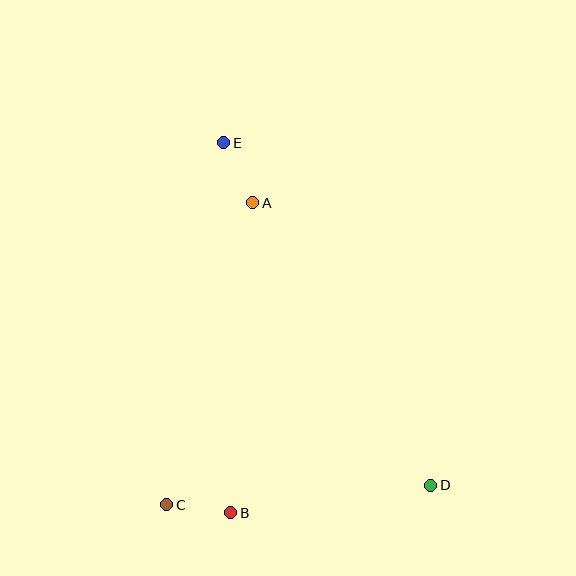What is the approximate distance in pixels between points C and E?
The distance between C and E is approximately 366 pixels.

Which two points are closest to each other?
Points B and C are closest to each other.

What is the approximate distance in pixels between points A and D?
The distance between A and D is approximately 334 pixels.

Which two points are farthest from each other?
Points D and E are farthest from each other.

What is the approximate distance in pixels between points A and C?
The distance between A and C is approximately 313 pixels.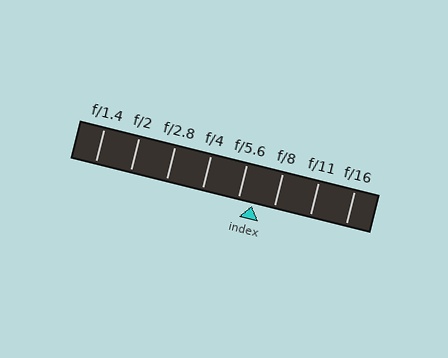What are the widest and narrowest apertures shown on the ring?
The widest aperture shown is f/1.4 and the narrowest is f/16.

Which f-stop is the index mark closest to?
The index mark is closest to f/5.6.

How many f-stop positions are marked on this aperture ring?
There are 8 f-stop positions marked.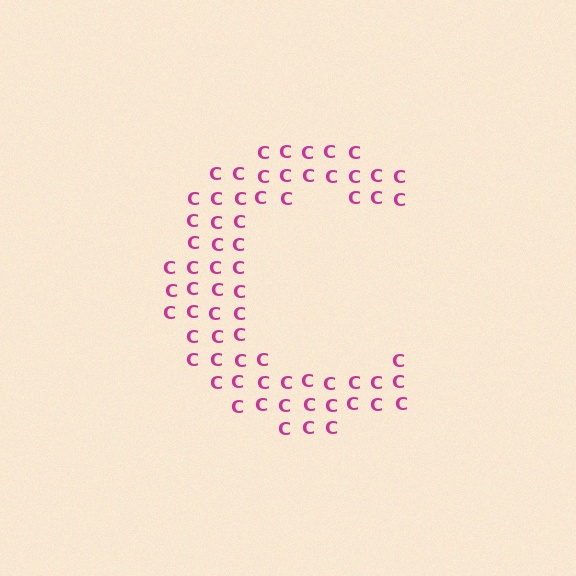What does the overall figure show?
The overall figure shows the letter C.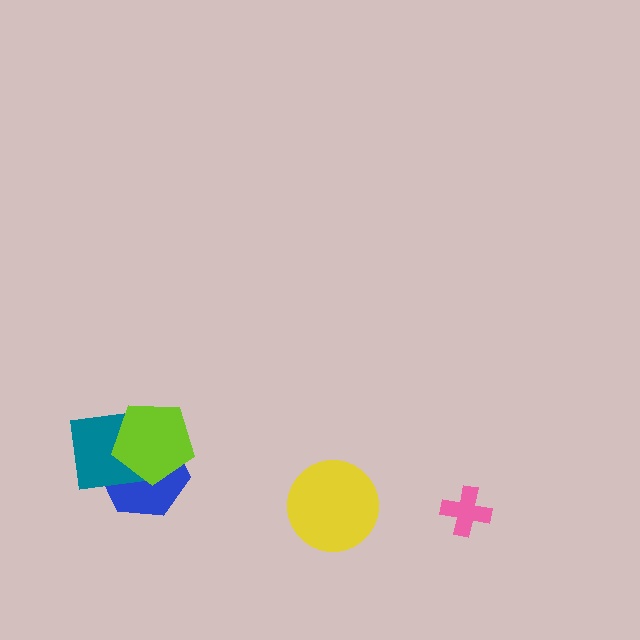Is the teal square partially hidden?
Yes, it is partially covered by another shape.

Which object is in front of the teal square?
The lime pentagon is in front of the teal square.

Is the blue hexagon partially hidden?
Yes, it is partially covered by another shape.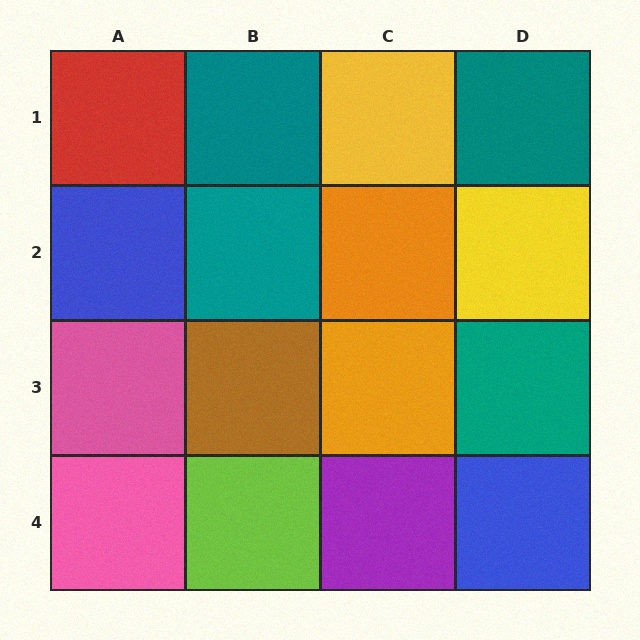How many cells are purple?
1 cell is purple.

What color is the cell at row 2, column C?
Orange.